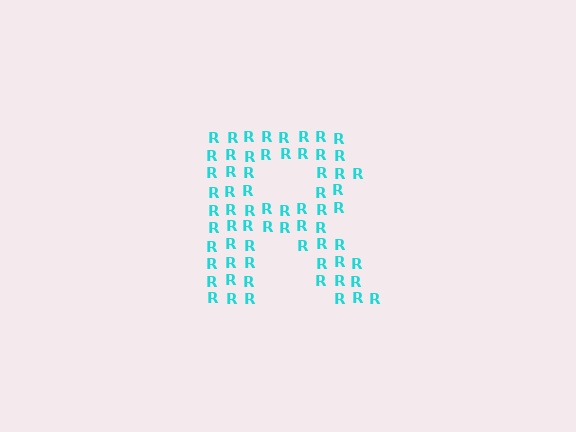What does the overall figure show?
The overall figure shows the letter R.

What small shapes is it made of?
It is made of small letter R's.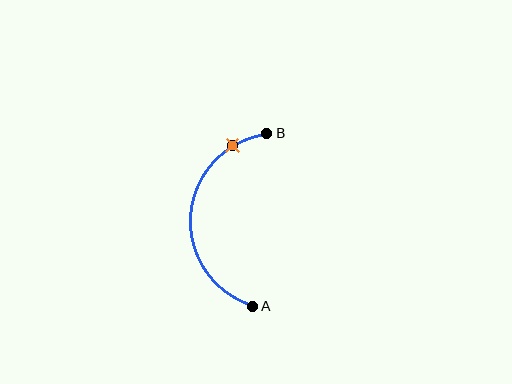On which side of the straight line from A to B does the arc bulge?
The arc bulges to the left of the straight line connecting A and B.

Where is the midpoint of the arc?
The arc midpoint is the point on the curve farthest from the straight line joining A and B. It sits to the left of that line.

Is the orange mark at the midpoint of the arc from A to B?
No. The orange mark lies on the arc but is closer to endpoint B. The arc midpoint would be at the point on the curve equidistant along the arc from both A and B.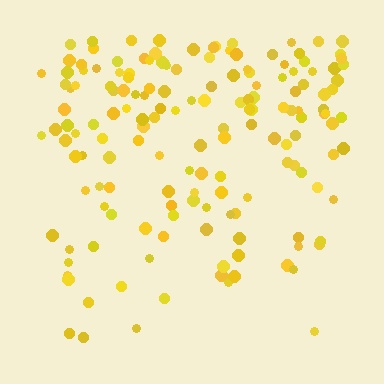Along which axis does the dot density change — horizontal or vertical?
Vertical.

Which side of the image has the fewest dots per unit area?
The bottom.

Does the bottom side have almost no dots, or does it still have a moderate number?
Still a moderate number, just noticeably fewer than the top.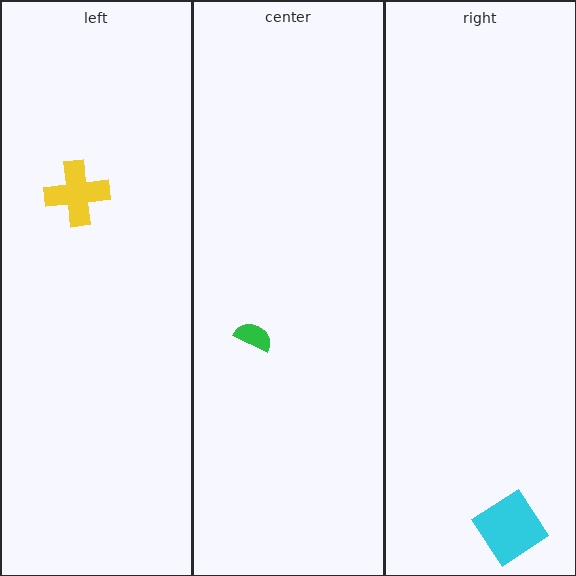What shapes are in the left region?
The yellow cross.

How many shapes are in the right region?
1.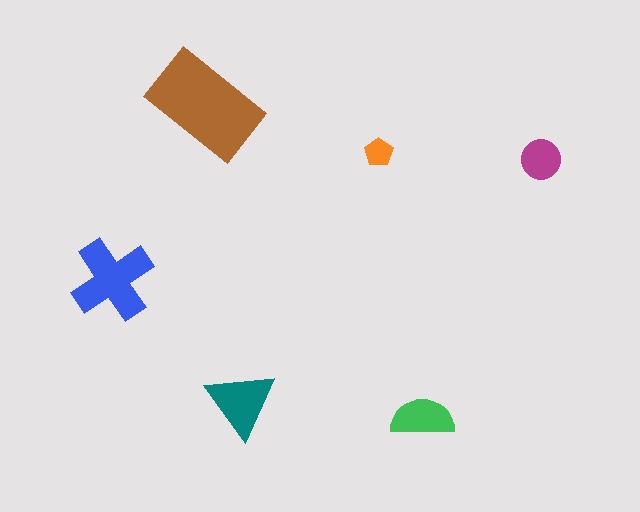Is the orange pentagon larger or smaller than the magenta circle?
Smaller.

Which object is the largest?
The brown rectangle.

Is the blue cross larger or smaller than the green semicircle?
Larger.